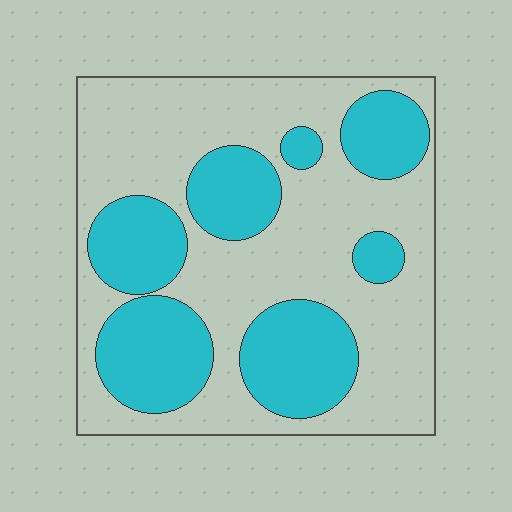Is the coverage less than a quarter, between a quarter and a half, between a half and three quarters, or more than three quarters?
Between a quarter and a half.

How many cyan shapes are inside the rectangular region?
7.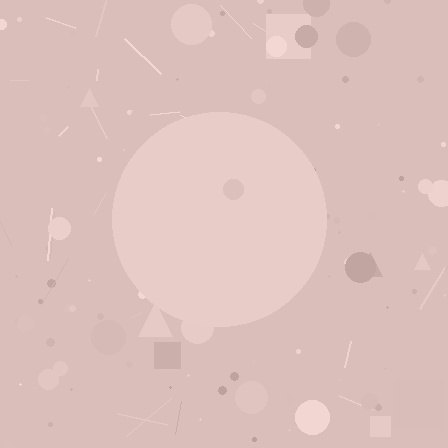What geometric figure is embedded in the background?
A circle is embedded in the background.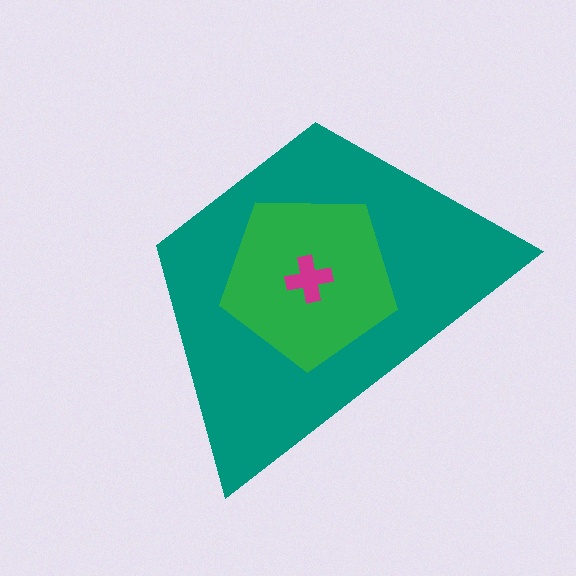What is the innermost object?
The magenta cross.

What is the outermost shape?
The teal trapezoid.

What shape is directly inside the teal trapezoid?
The green pentagon.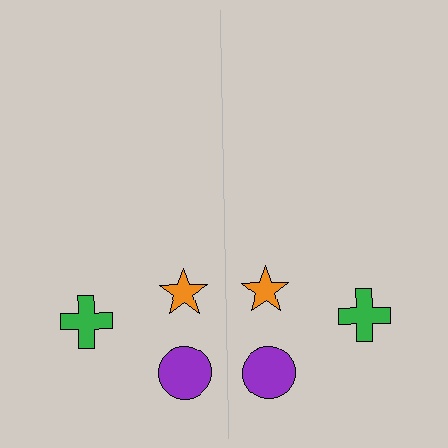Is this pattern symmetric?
Yes, this pattern has bilateral (reflection) symmetry.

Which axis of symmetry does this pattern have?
The pattern has a vertical axis of symmetry running through the center of the image.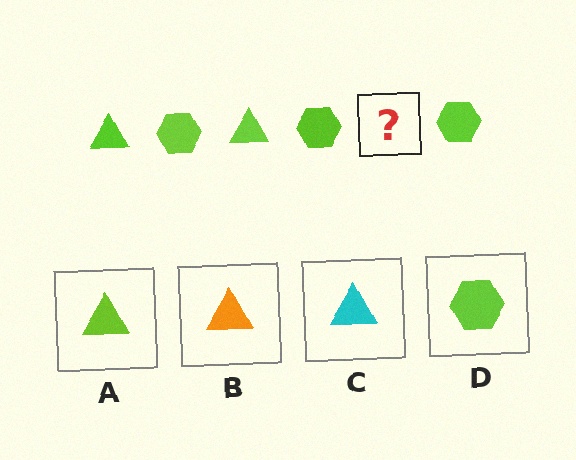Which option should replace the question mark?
Option A.